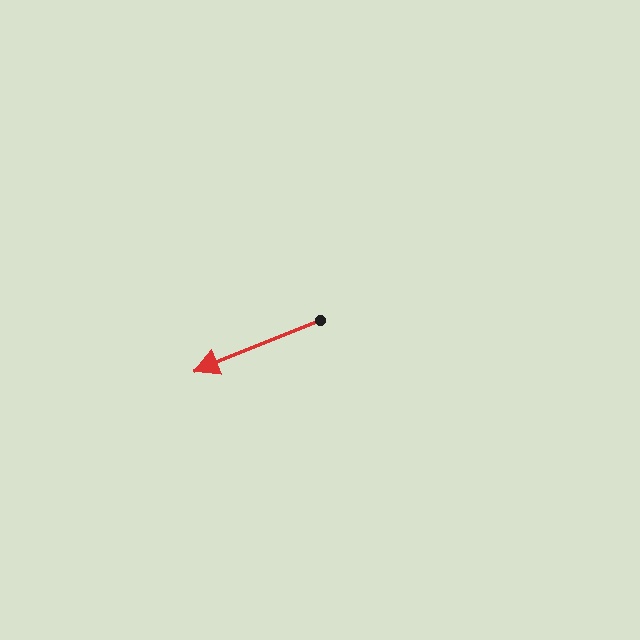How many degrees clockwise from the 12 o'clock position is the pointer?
Approximately 248 degrees.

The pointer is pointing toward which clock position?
Roughly 8 o'clock.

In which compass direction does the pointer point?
West.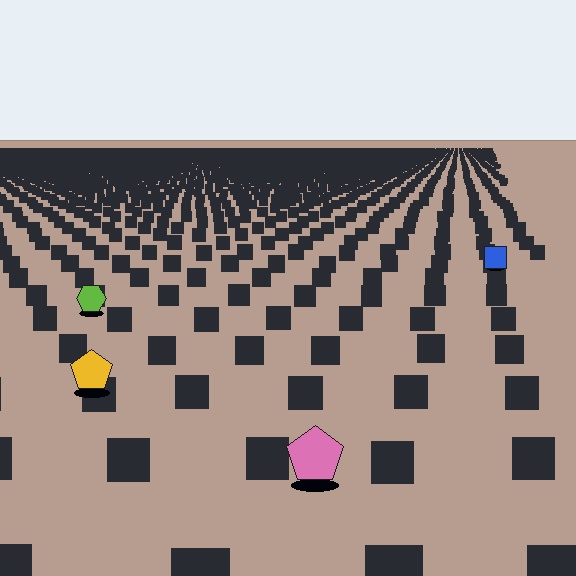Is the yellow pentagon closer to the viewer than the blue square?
Yes. The yellow pentagon is closer — you can tell from the texture gradient: the ground texture is coarser near it.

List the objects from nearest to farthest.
From nearest to farthest: the pink pentagon, the yellow pentagon, the lime hexagon, the blue square.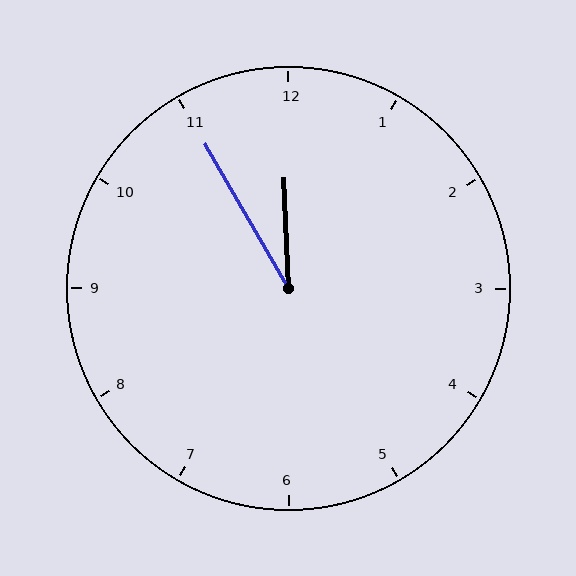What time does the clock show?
11:55.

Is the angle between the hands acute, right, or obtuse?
It is acute.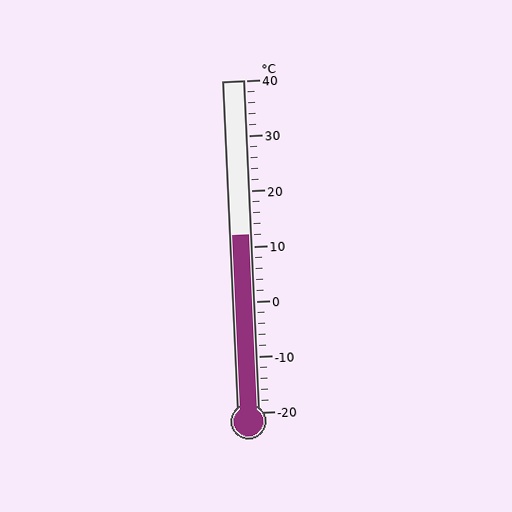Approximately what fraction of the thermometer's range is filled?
The thermometer is filled to approximately 55% of its range.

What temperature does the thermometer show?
The thermometer shows approximately 12°C.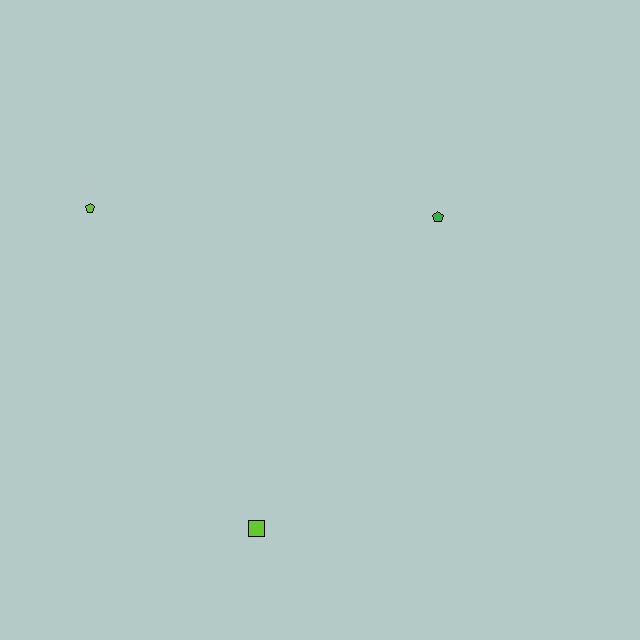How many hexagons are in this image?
There are no hexagons.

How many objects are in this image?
There are 3 objects.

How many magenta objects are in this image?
There are no magenta objects.